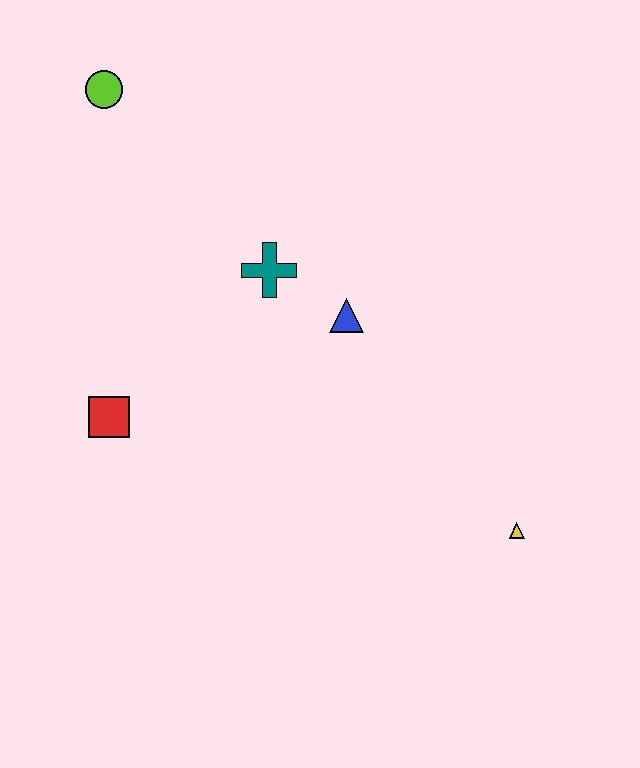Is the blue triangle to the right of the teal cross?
Yes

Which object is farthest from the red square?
The yellow triangle is farthest from the red square.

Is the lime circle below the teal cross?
No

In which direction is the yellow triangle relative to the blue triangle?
The yellow triangle is below the blue triangle.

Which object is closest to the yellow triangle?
The blue triangle is closest to the yellow triangle.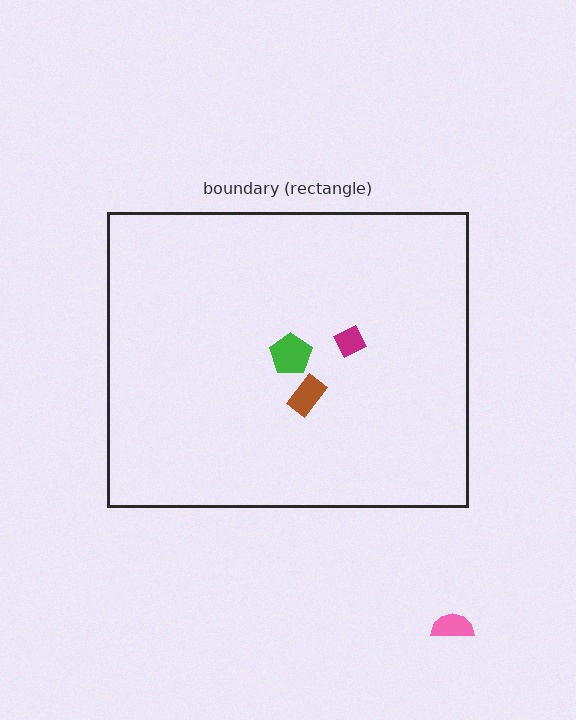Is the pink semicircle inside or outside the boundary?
Outside.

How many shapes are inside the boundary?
3 inside, 1 outside.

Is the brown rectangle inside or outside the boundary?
Inside.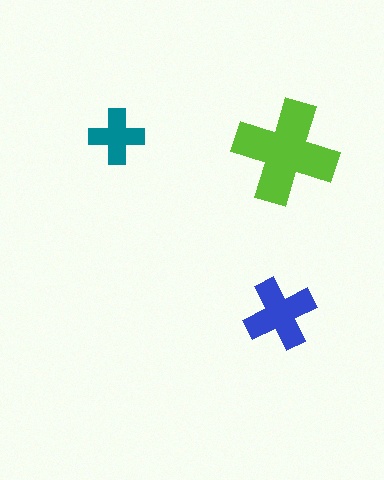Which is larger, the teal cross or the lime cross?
The lime one.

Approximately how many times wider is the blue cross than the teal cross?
About 1.5 times wider.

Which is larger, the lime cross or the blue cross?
The lime one.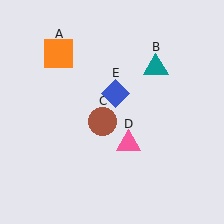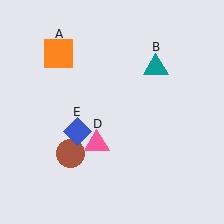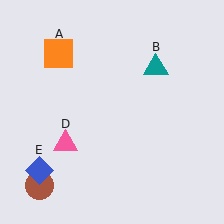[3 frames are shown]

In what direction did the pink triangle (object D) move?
The pink triangle (object D) moved left.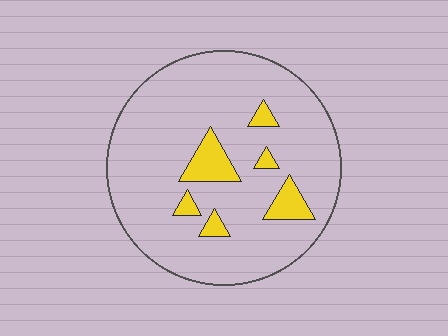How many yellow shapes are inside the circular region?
6.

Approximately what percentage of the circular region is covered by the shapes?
Approximately 10%.